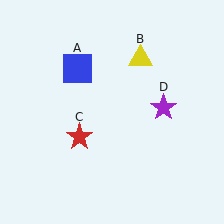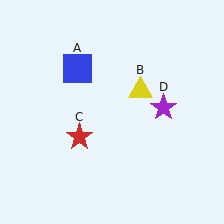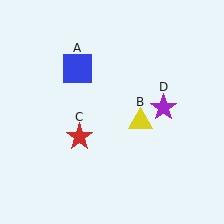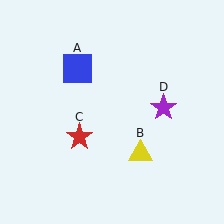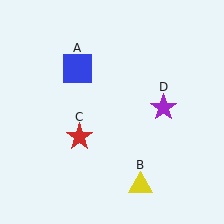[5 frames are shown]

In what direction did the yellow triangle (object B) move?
The yellow triangle (object B) moved down.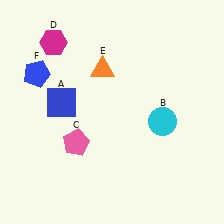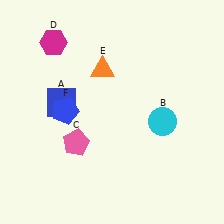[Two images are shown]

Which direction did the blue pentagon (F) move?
The blue pentagon (F) moved down.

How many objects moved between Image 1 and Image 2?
1 object moved between the two images.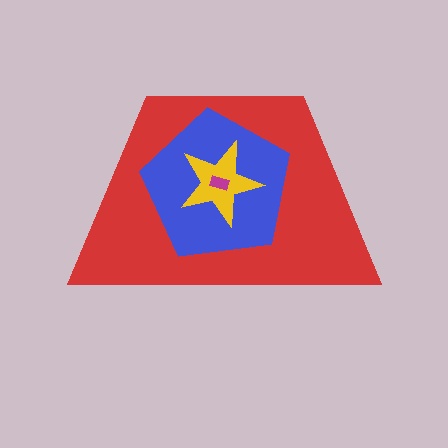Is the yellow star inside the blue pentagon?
Yes.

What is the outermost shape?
The red trapezoid.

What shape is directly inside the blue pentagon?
The yellow star.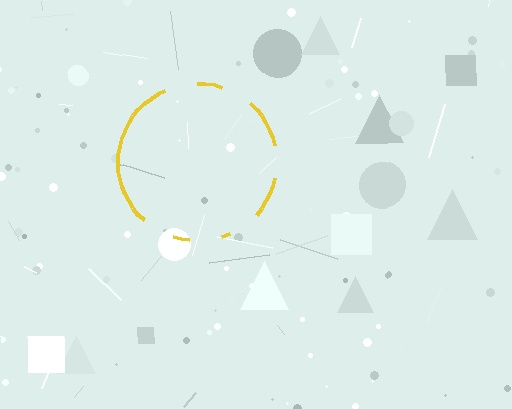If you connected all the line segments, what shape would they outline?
They would outline a circle.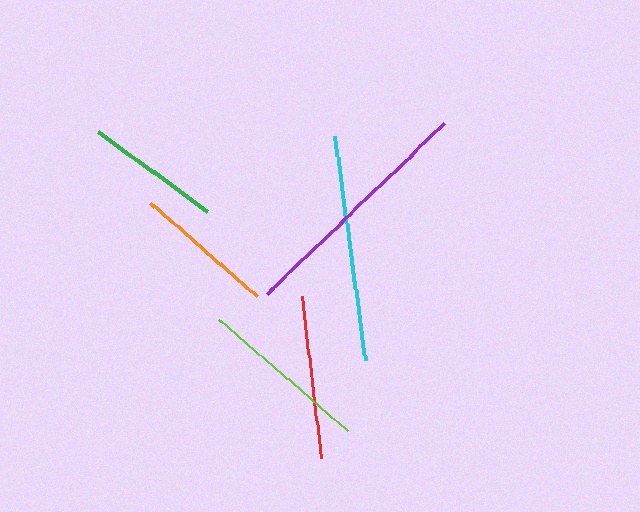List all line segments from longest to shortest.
From longest to shortest: purple, cyan, lime, red, orange, green.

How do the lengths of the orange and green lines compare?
The orange and green lines are approximately the same length.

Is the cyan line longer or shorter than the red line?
The cyan line is longer than the red line.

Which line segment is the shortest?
The green line is the shortest at approximately 135 pixels.